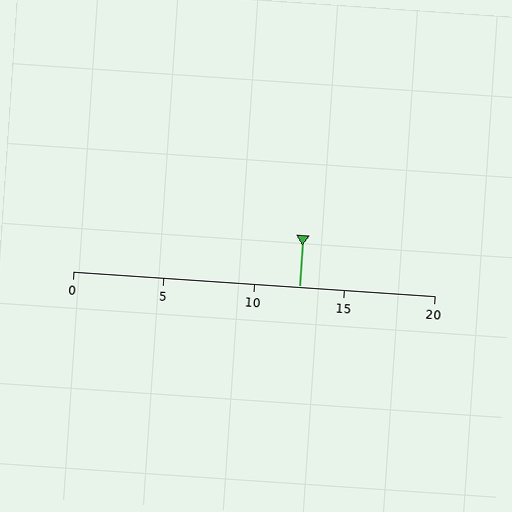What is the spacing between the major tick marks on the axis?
The major ticks are spaced 5 apart.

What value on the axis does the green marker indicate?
The marker indicates approximately 12.5.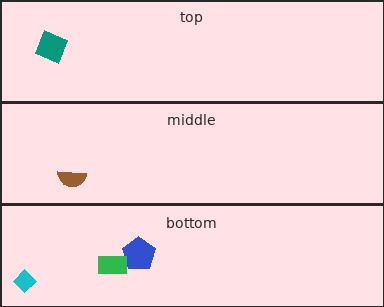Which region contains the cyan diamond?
The bottom region.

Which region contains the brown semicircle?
The middle region.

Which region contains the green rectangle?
The bottom region.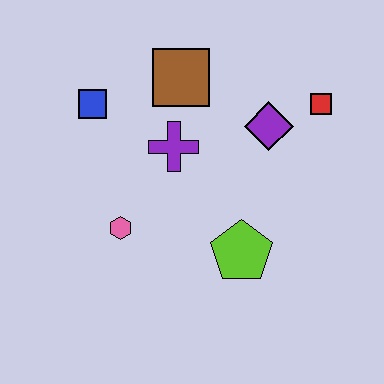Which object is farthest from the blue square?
The red square is farthest from the blue square.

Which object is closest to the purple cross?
The brown square is closest to the purple cross.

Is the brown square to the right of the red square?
No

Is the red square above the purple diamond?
Yes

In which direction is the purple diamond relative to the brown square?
The purple diamond is to the right of the brown square.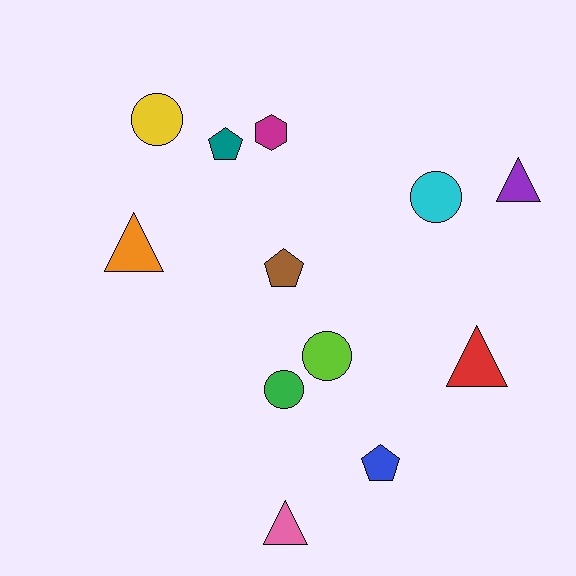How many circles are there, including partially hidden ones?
There are 4 circles.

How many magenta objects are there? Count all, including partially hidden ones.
There is 1 magenta object.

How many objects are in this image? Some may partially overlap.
There are 12 objects.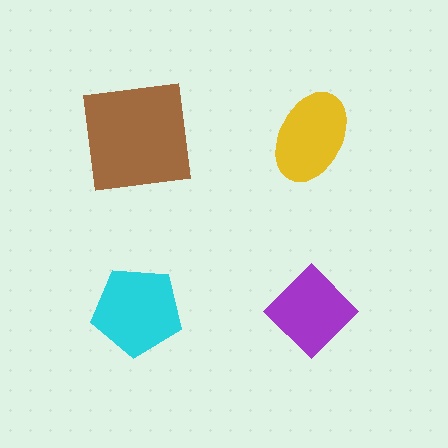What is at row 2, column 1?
A cyan pentagon.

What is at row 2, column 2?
A purple diamond.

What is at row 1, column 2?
A yellow ellipse.